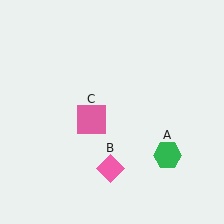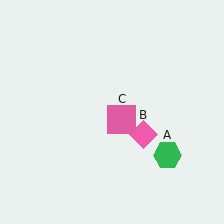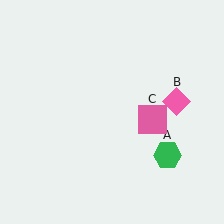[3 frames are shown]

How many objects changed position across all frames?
2 objects changed position: pink diamond (object B), pink square (object C).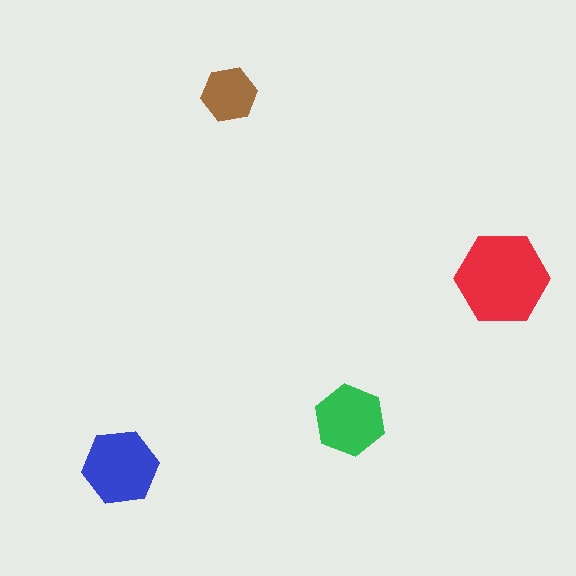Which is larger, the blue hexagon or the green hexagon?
The blue one.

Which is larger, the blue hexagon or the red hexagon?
The red one.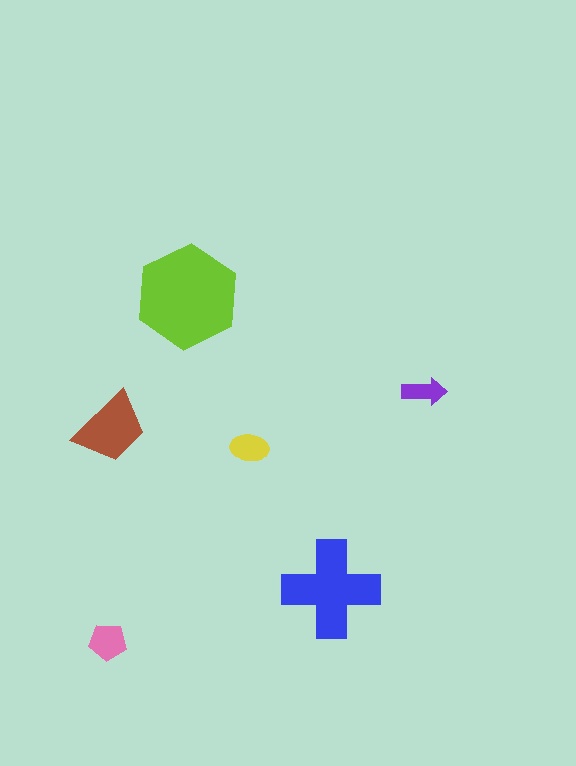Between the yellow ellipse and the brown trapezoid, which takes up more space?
The brown trapezoid.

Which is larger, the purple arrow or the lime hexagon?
The lime hexagon.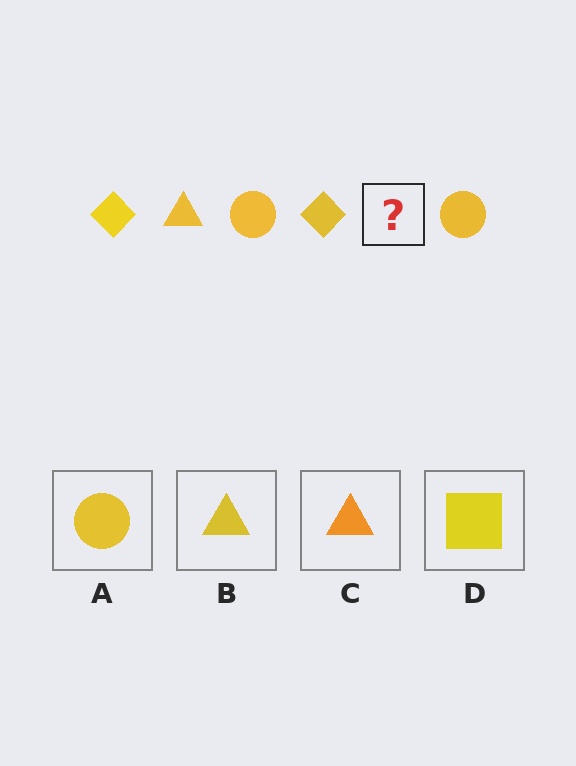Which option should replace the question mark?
Option B.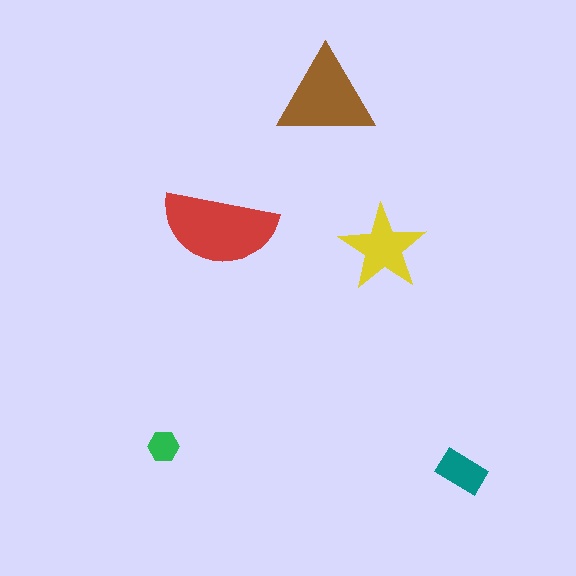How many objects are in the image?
There are 5 objects in the image.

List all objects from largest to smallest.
The red semicircle, the brown triangle, the yellow star, the teal rectangle, the green hexagon.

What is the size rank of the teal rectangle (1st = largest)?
4th.